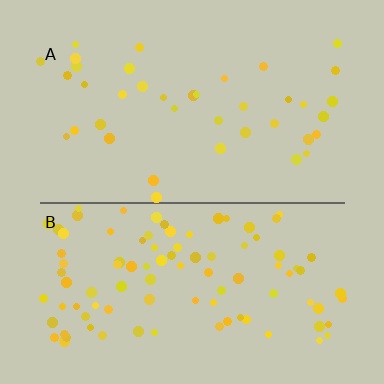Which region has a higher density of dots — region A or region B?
B (the bottom).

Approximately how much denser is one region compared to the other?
Approximately 2.5× — region B over region A.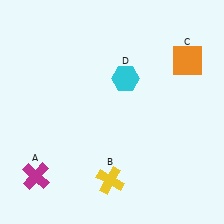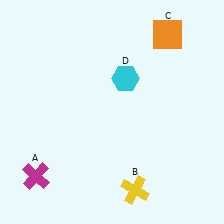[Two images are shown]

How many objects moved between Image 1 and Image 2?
2 objects moved between the two images.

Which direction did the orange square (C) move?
The orange square (C) moved up.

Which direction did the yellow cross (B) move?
The yellow cross (B) moved right.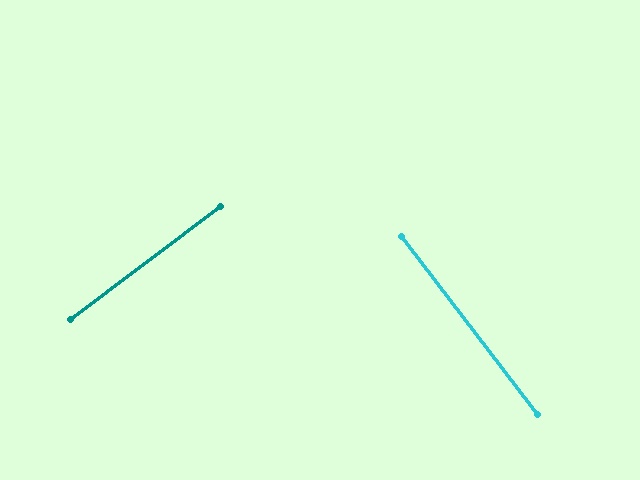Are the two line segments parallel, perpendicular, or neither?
Perpendicular — they meet at approximately 90°.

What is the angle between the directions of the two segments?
Approximately 90 degrees.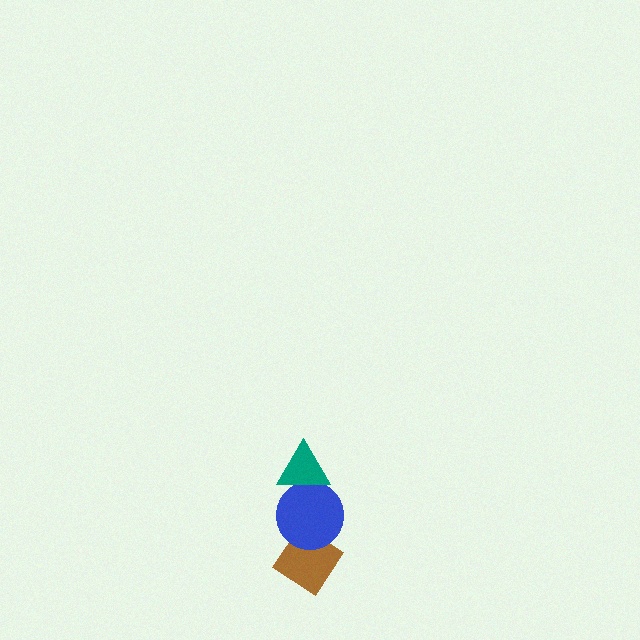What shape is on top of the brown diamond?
The blue circle is on top of the brown diamond.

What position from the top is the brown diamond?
The brown diamond is 3rd from the top.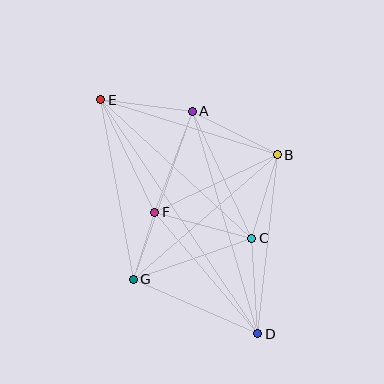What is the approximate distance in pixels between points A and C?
The distance between A and C is approximately 140 pixels.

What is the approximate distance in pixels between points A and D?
The distance between A and D is approximately 232 pixels.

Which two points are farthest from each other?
Points D and E are farthest from each other.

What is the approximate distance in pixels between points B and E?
The distance between B and E is approximately 185 pixels.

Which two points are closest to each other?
Points F and G are closest to each other.